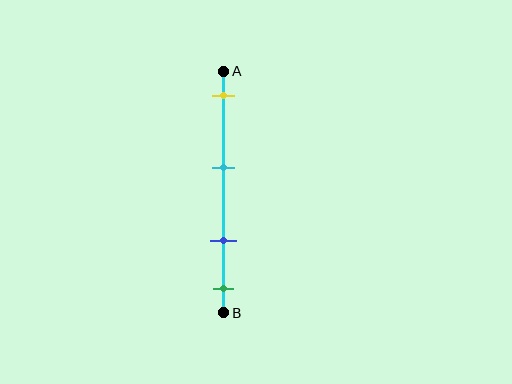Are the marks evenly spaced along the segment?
No, the marks are not evenly spaced.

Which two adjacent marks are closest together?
The blue and green marks are the closest adjacent pair.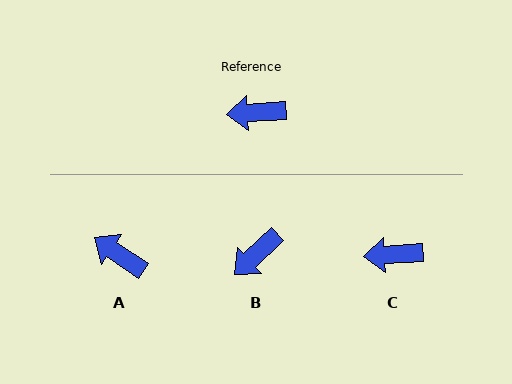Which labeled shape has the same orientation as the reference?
C.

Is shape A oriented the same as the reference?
No, it is off by about 38 degrees.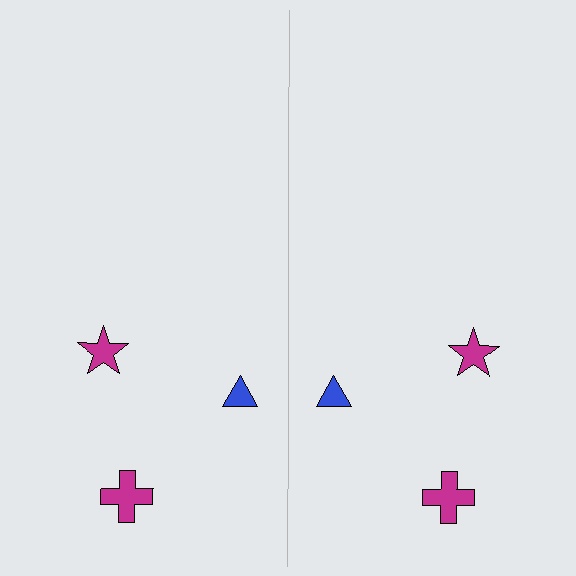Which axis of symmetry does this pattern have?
The pattern has a vertical axis of symmetry running through the center of the image.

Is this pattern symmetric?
Yes, this pattern has bilateral (reflection) symmetry.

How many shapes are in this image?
There are 6 shapes in this image.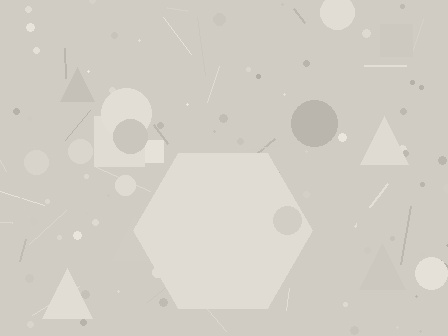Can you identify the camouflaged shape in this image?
The camouflaged shape is a hexagon.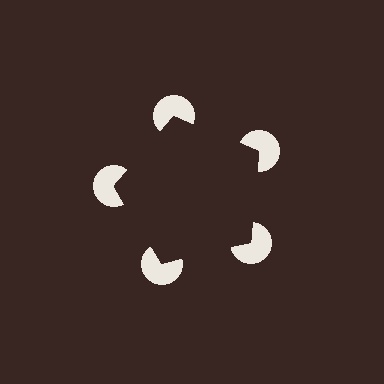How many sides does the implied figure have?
5 sides.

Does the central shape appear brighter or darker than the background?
It typically appears slightly darker than the background, even though no actual brightness change is drawn.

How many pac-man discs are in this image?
There are 5 — one at each vertex of the illusory pentagon.